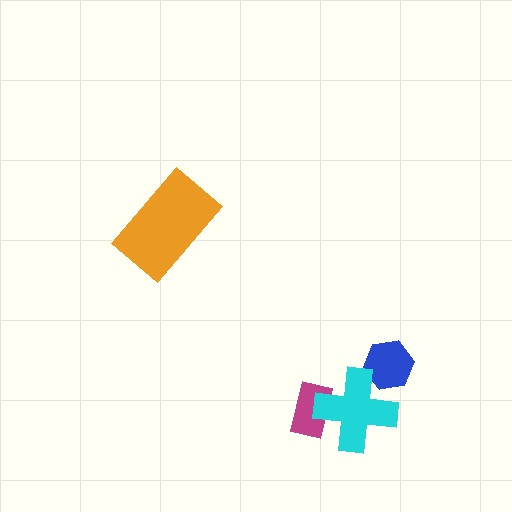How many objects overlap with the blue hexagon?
1 object overlaps with the blue hexagon.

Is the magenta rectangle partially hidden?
Yes, it is partially covered by another shape.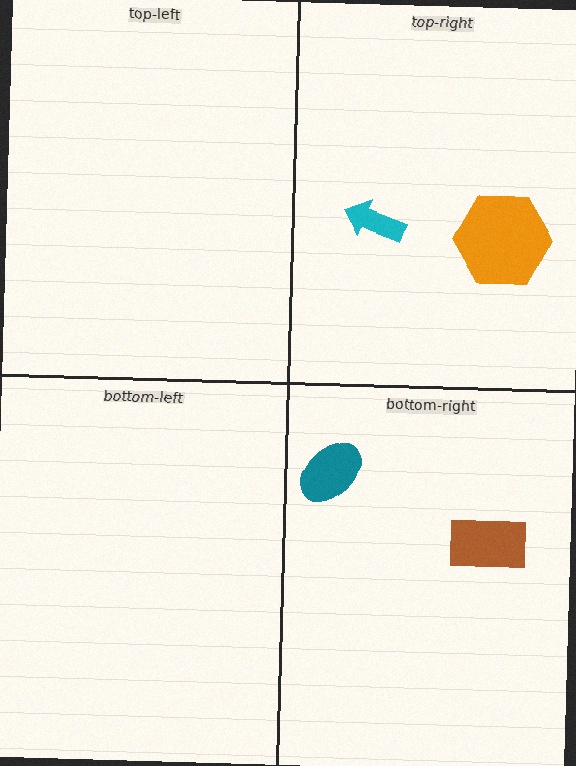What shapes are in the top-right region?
The cyan arrow, the orange hexagon.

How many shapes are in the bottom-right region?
2.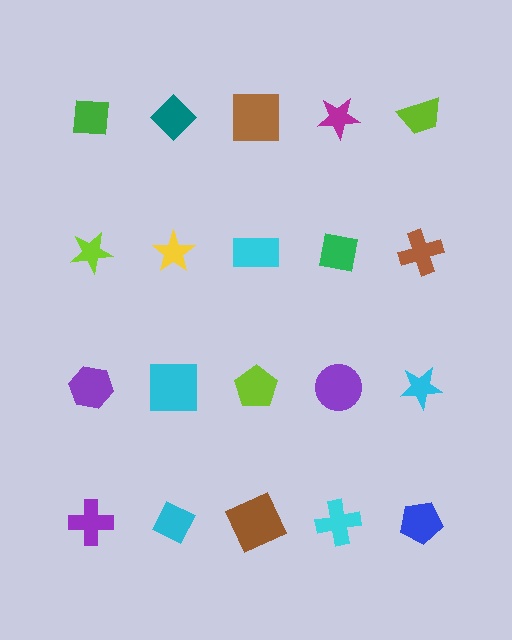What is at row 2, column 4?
A green square.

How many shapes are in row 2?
5 shapes.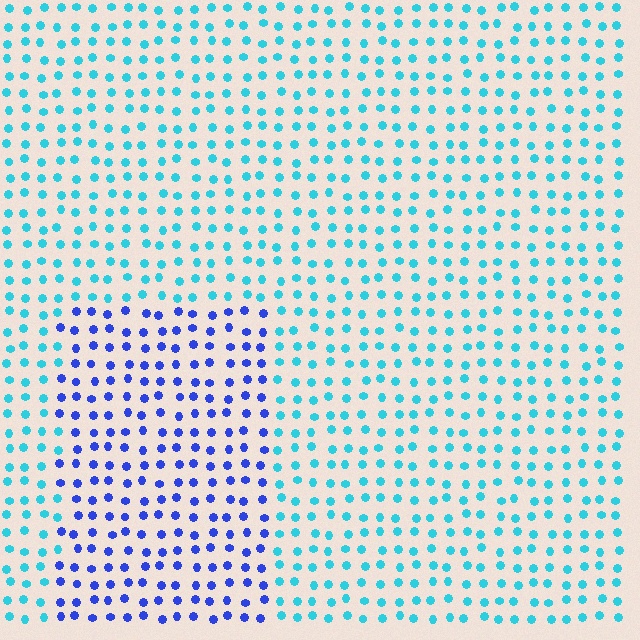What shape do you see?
I see a rectangle.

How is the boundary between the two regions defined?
The boundary is defined purely by a slight shift in hue (about 48 degrees). Spacing, size, and orientation are identical on both sides.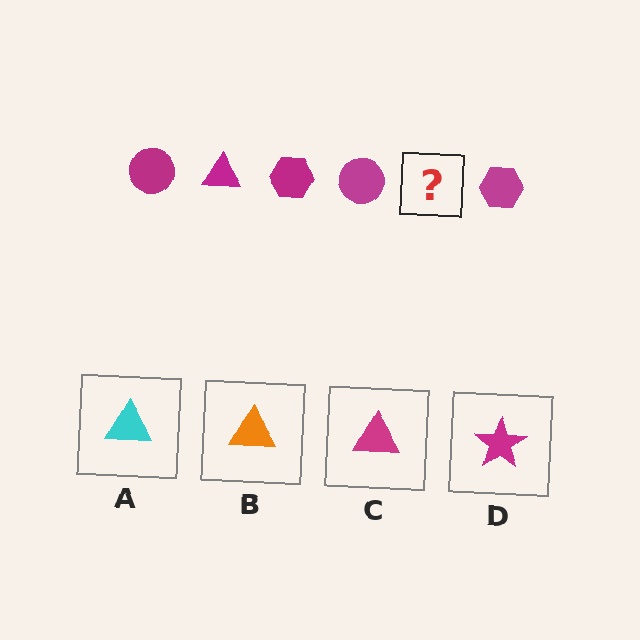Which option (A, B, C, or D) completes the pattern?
C.